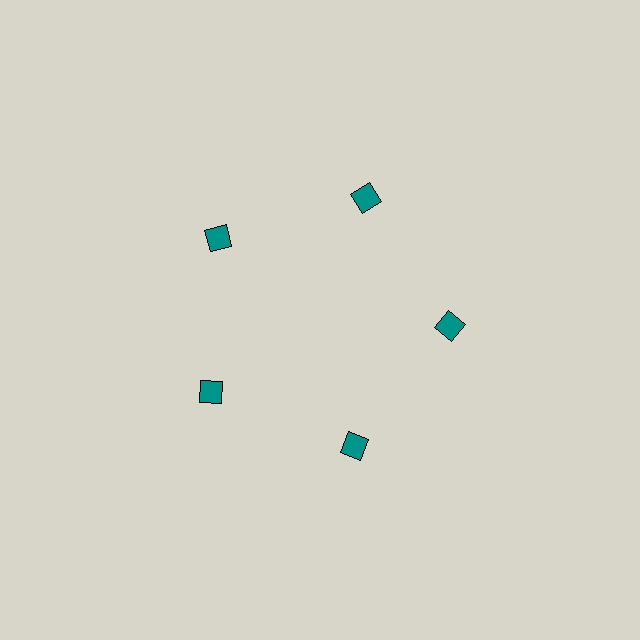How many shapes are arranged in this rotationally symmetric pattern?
There are 5 shapes, arranged in 5 groups of 1.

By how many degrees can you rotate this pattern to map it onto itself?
The pattern maps onto itself every 72 degrees of rotation.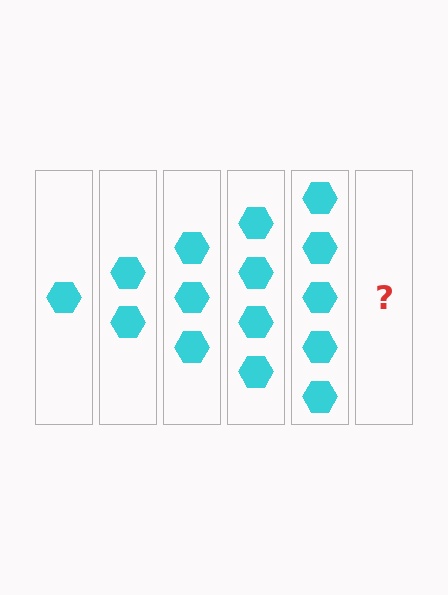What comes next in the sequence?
The next element should be 6 hexagons.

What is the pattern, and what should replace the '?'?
The pattern is that each step adds one more hexagon. The '?' should be 6 hexagons.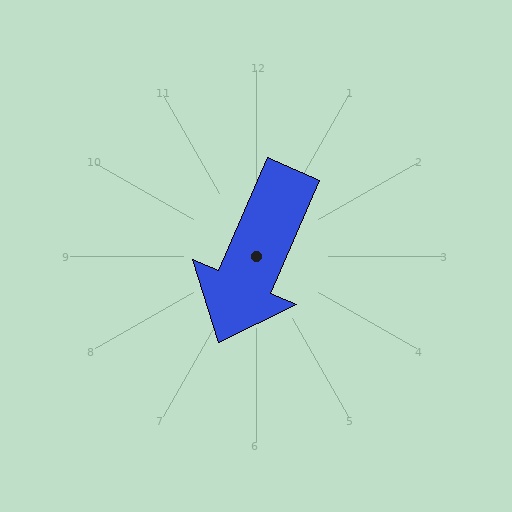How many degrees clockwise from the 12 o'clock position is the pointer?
Approximately 203 degrees.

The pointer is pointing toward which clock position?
Roughly 7 o'clock.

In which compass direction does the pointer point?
Southwest.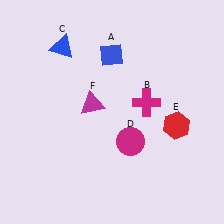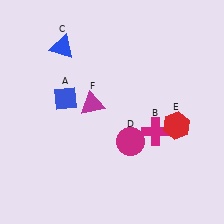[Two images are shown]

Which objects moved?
The objects that moved are: the blue diamond (A), the magenta cross (B).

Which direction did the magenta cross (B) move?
The magenta cross (B) moved down.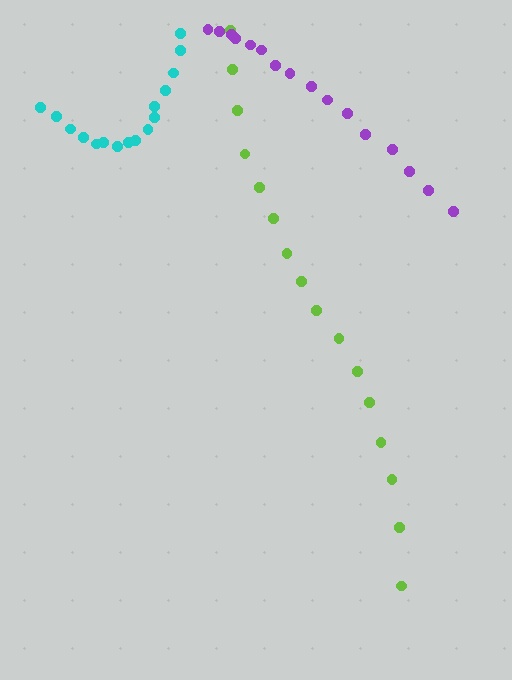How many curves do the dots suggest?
There are 3 distinct paths.